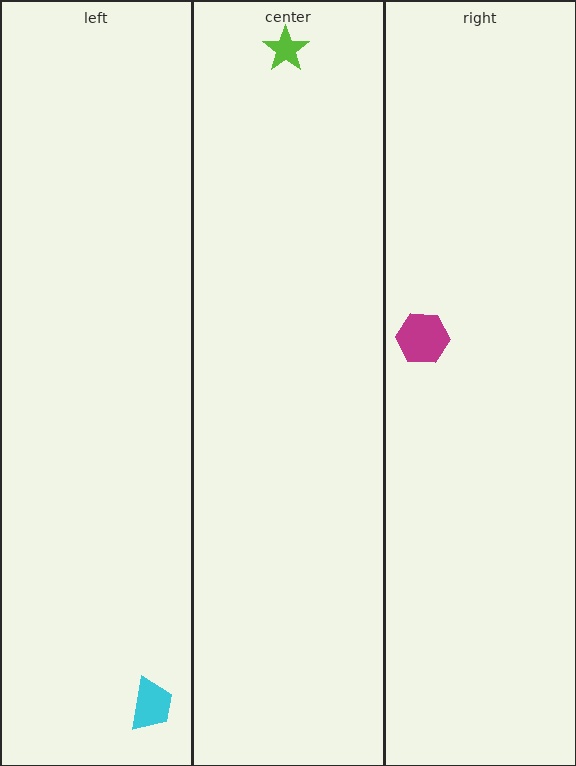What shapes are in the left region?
The cyan trapezoid.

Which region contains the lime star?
The center region.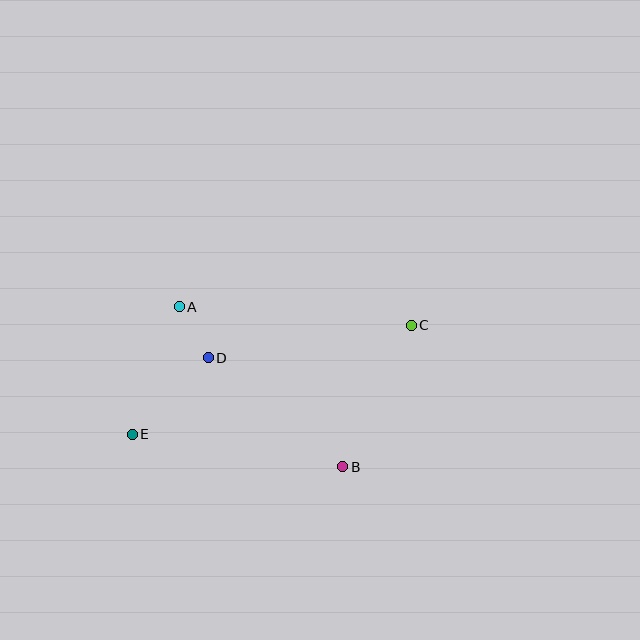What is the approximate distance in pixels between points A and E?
The distance between A and E is approximately 136 pixels.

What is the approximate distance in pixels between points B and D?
The distance between B and D is approximately 173 pixels.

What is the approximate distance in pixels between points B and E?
The distance between B and E is approximately 213 pixels.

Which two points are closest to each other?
Points A and D are closest to each other.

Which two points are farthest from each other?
Points C and E are farthest from each other.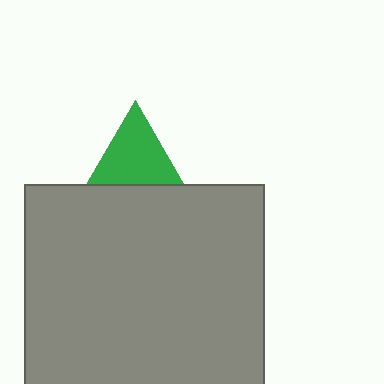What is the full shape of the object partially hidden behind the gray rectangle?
The partially hidden object is a green triangle.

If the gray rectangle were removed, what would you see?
You would see the complete green triangle.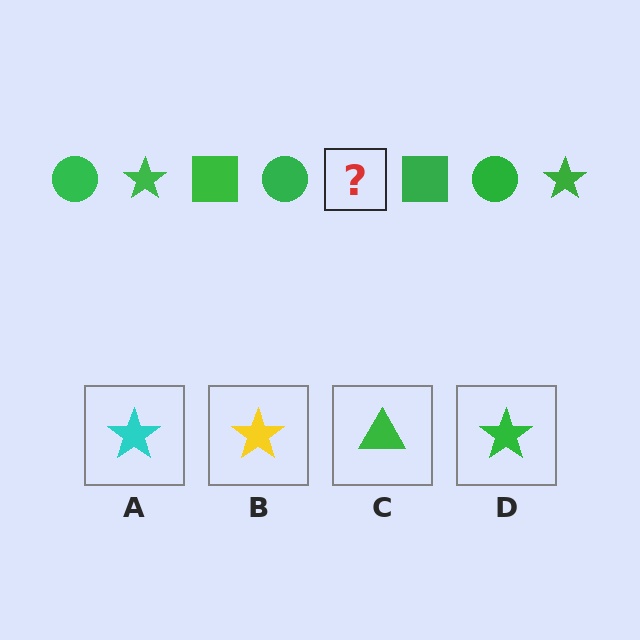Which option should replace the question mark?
Option D.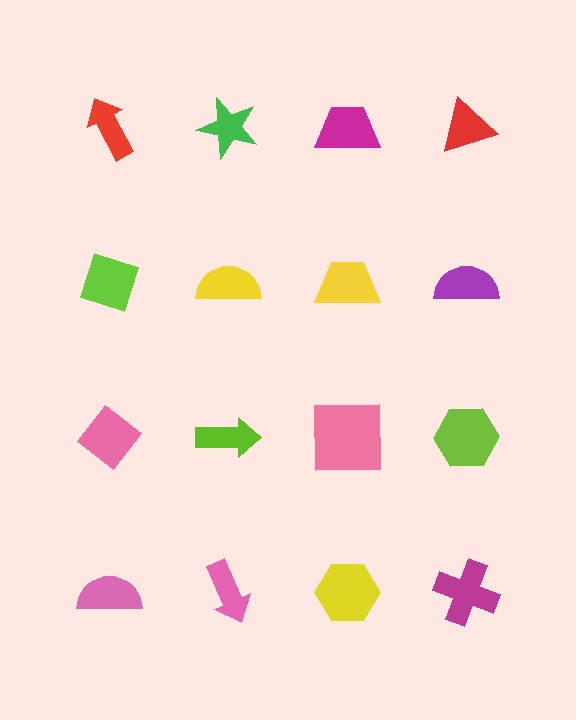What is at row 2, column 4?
A purple semicircle.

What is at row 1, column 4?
A red triangle.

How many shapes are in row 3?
4 shapes.